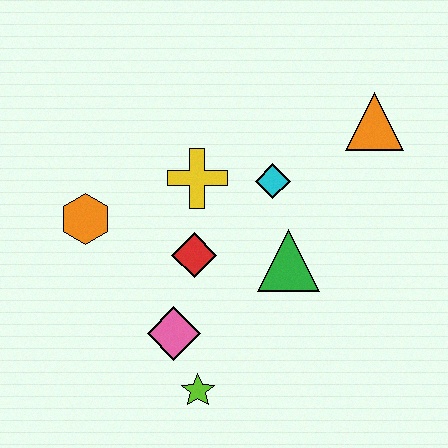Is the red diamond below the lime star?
No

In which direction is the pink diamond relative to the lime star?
The pink diamond is above the lime star.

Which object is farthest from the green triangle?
The orange hexagon is farthest from the green triangle.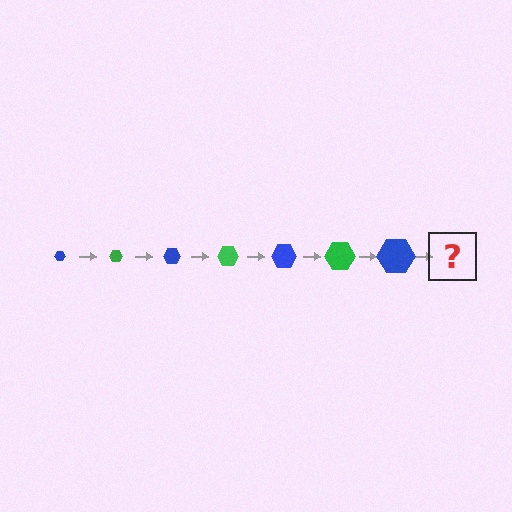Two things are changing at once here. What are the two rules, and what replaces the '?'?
The two rules are that the hexagon grows larger each step and the color cycles through blue and green. The '?' should be a green hexagon, larger than the previous one.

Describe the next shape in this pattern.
It should be a green hexagon, larger than the previous one.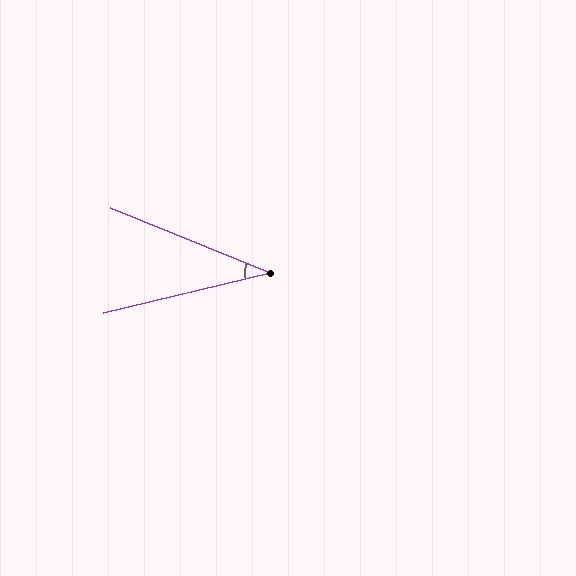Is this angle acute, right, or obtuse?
It is acute.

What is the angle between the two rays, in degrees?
Approximately 36 degrees.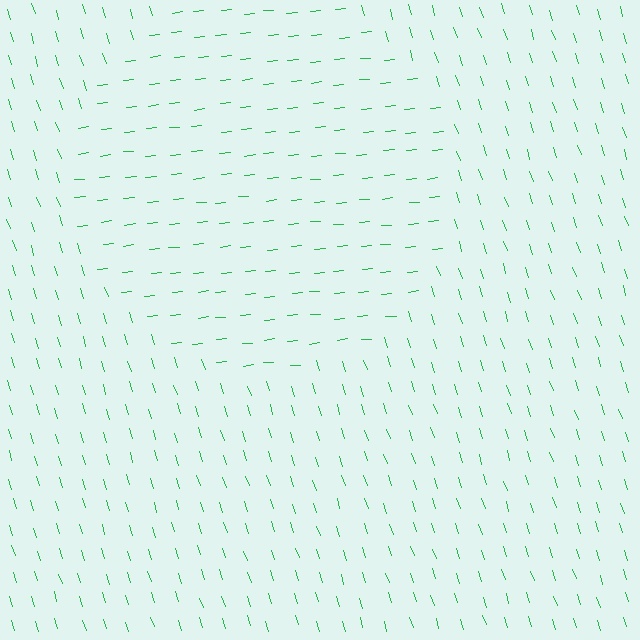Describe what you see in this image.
The image is filled with small green line segments. A circle region in the image has lines oriented differently from the surrounding lines, creating a visible texture boundary.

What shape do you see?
I see a circle.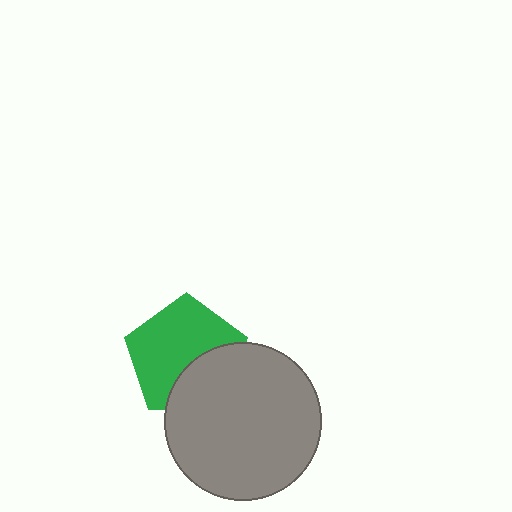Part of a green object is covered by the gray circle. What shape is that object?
It is a pentagon.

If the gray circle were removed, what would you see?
You would see the complete green pentagon.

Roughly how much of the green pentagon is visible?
Most of it is visible (roughly 65%).